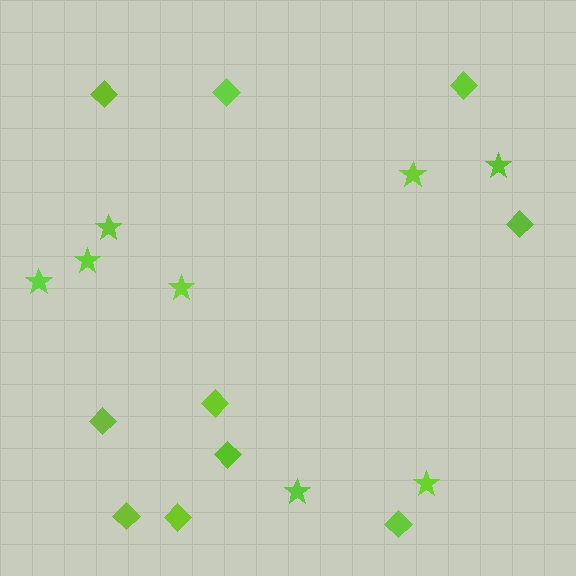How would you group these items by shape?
There are 2 groups: one group of diamonds (10) and one group of stars (8).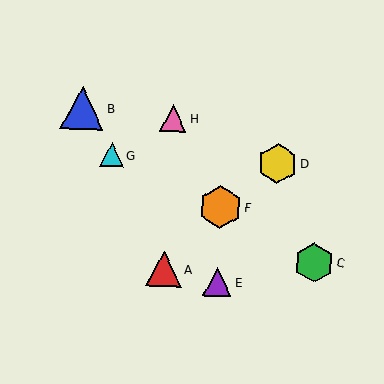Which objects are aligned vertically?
Objects E, F are aligned vertically.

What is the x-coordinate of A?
Object A is at x≈164.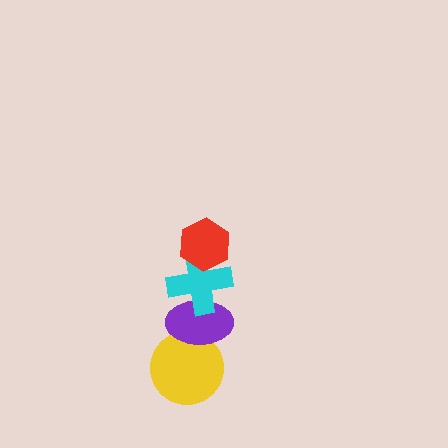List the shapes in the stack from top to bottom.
From top to bottom: the red hexagon, the cyan cross, the purple ellipse, the yellow circle.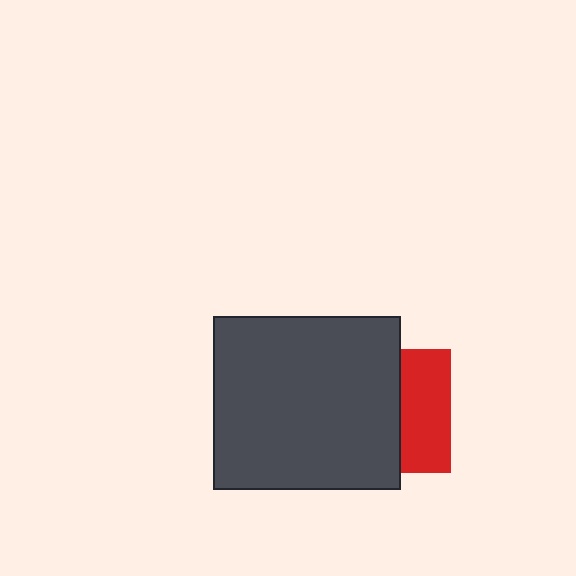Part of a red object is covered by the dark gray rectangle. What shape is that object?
It is a square.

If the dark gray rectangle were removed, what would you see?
You would see the complete red square.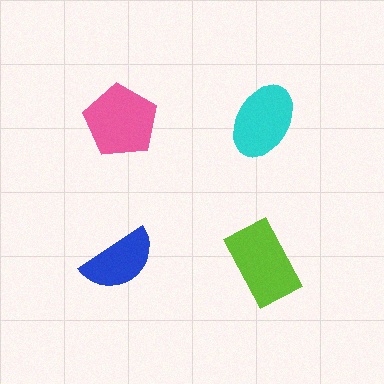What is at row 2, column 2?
A lime rectangle.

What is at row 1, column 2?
A cyan ellipse.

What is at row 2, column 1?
A blue semicircle.